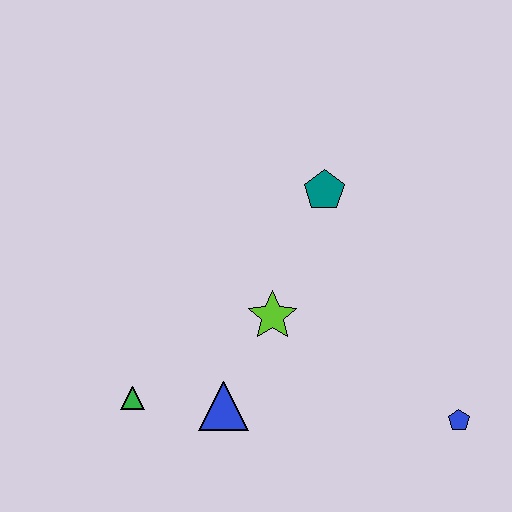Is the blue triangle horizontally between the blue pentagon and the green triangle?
Yes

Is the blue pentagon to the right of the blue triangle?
Yes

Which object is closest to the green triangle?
The blue triangle is closest to the green triangle.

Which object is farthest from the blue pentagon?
The green triangle is farthest from the blue pentagon.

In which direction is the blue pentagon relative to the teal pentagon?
The blue pentagon is below the teal pentagon.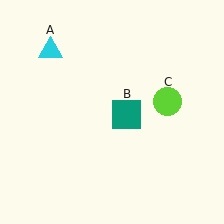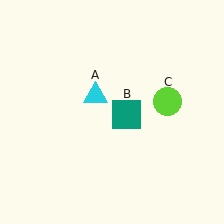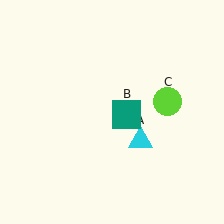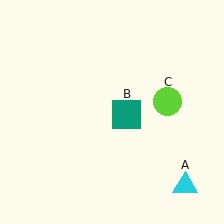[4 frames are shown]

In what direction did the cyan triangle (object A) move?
The cyan triangle (object A) moved down and to the right.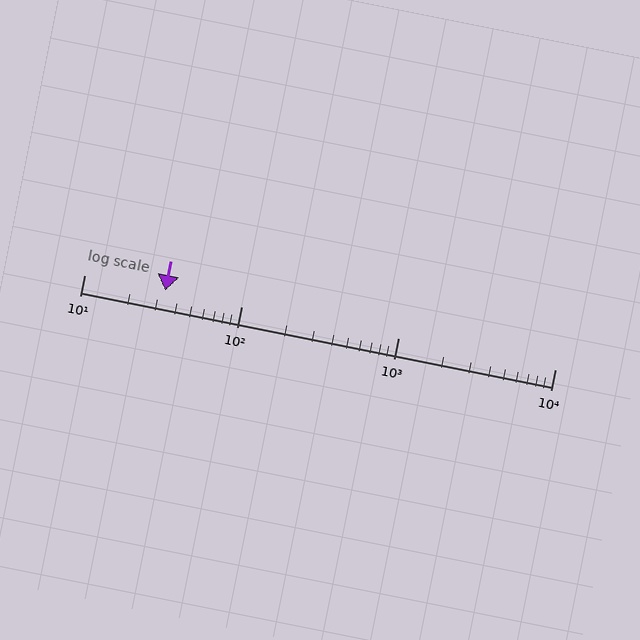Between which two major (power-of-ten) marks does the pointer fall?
The pointer is between 10 and 100.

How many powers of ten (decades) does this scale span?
The scale spans 3 decades, from 10 to 10000.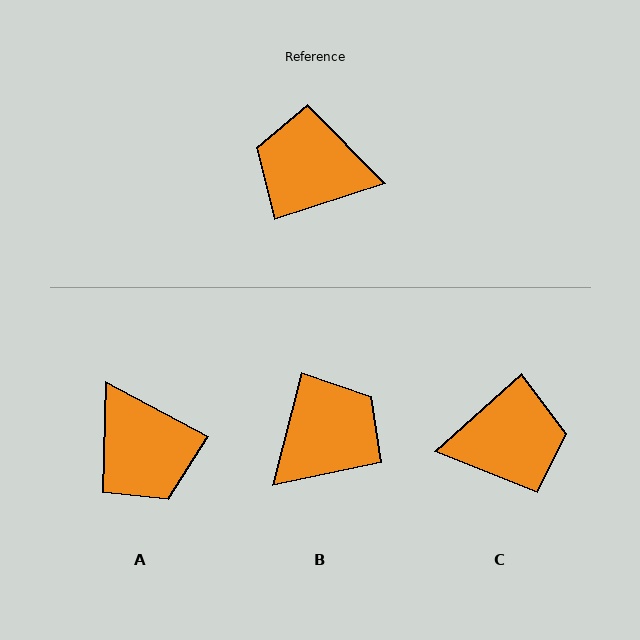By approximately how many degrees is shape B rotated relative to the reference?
Approximately 122 degrees clockwise.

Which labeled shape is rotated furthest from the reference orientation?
C, about 157 degrees away.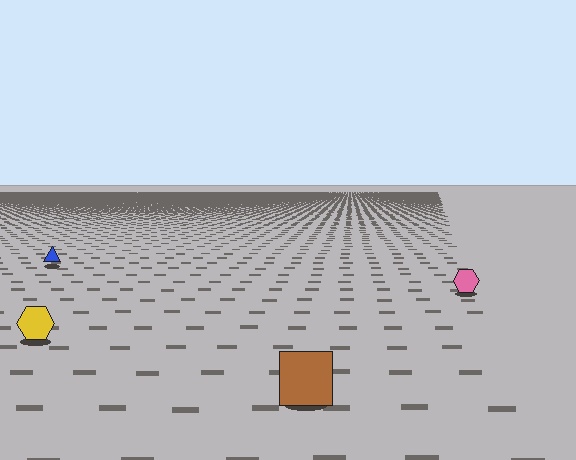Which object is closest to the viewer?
The brown square is closest. The texture marks near it are larger and more spread out.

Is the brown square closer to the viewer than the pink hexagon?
Yes. The brown square is closer — you can tell from the texture gradient: the ground texture is coarser near it.